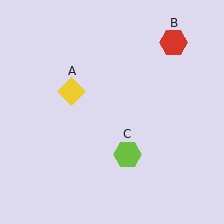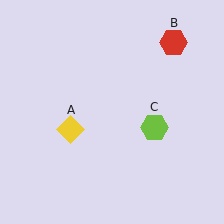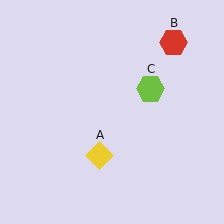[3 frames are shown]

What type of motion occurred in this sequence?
The yellow diamond (object A), lime hexagon (object C) rotated counterclockwise around the center of the scene.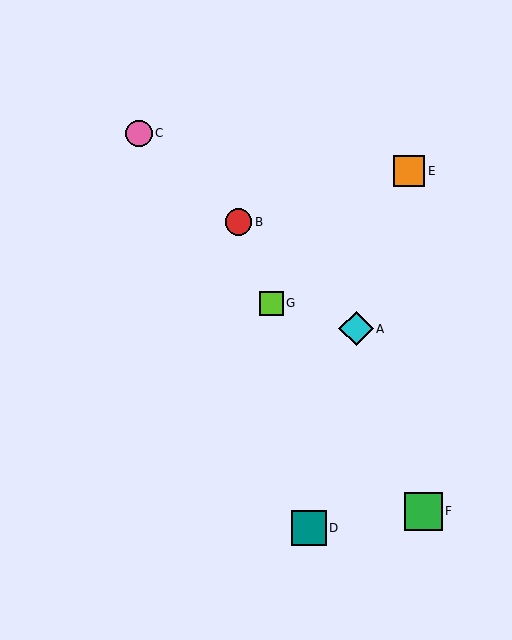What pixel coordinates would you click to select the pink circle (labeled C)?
Click at (139, 133) to select the pink circle C.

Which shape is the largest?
The green square (labeled F) is the largest.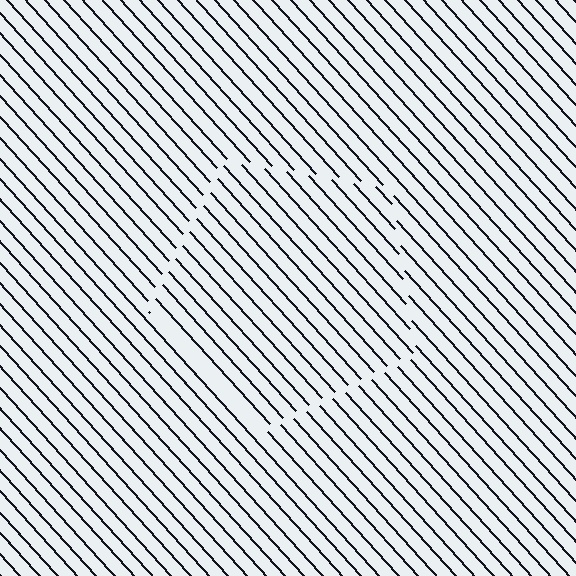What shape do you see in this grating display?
An illusory pentagon. The interior of the shape contains the same grating, shifted by half a period — the contour is defined by the phase discontinuity where line-ends from the inner and outer gratings abut.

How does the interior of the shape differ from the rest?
The interior of the shape contains the same grating, shifted by half a period — the contour is defined by the phase discontinuity where line-ends from the inner and outer gratings abut.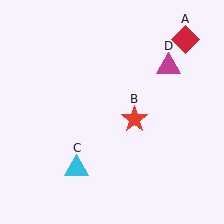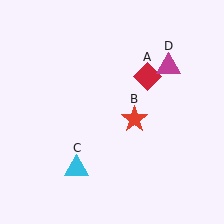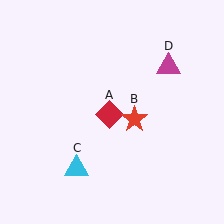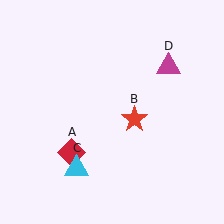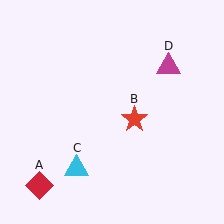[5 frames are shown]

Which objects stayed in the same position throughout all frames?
Red star (object B) and cyan triangle (object C) and magenta triangle (object D) remained stationary.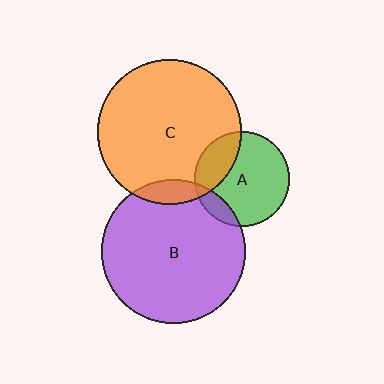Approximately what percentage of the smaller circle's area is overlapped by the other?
Approximately 10%.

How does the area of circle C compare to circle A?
Approximately 2.3 times.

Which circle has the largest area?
Circle C (orange).